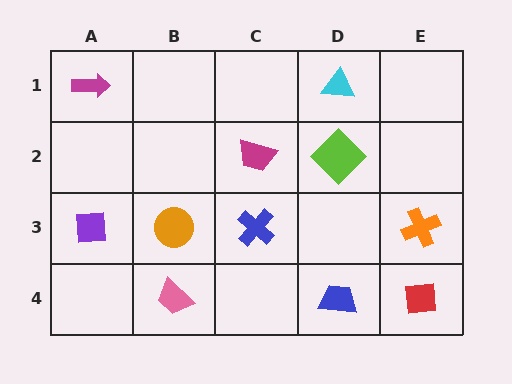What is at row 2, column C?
A magenta trapezoid.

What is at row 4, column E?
A red square.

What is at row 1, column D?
A cyan triangle.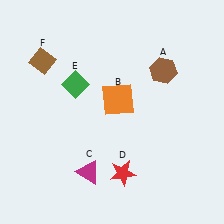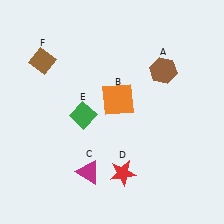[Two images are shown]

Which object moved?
The green diamond (E) moved down.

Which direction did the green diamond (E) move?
The green diamond (E) moved down.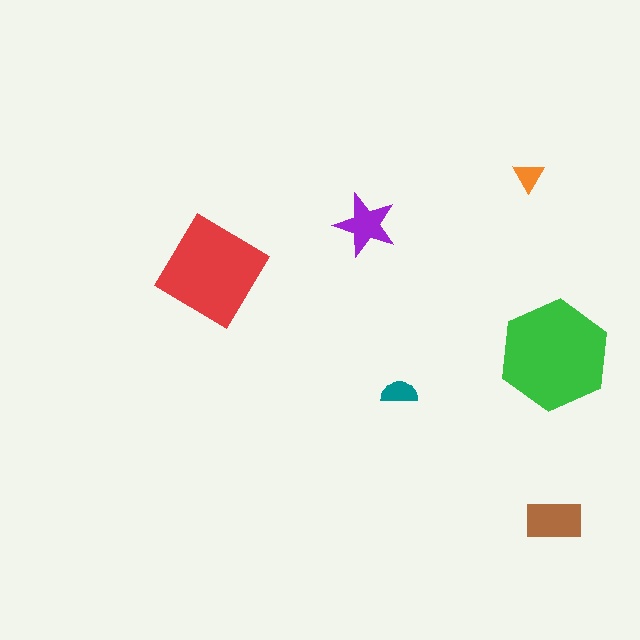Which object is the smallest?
The orange triangle.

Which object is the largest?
The green hexagon.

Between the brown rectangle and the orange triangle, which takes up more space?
The brown rectangle.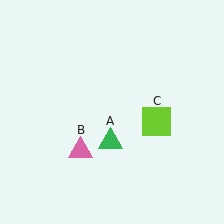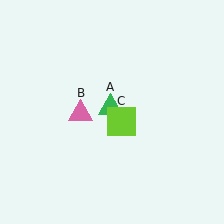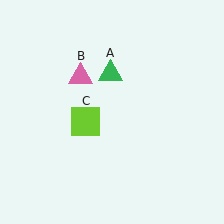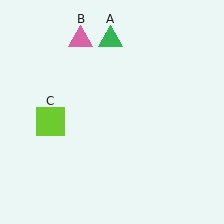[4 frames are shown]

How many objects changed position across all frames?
3 objects changed position: green triangle (object A), pink triangle (object B), lime square (object C).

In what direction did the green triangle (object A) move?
The green triangle (object A) moved up.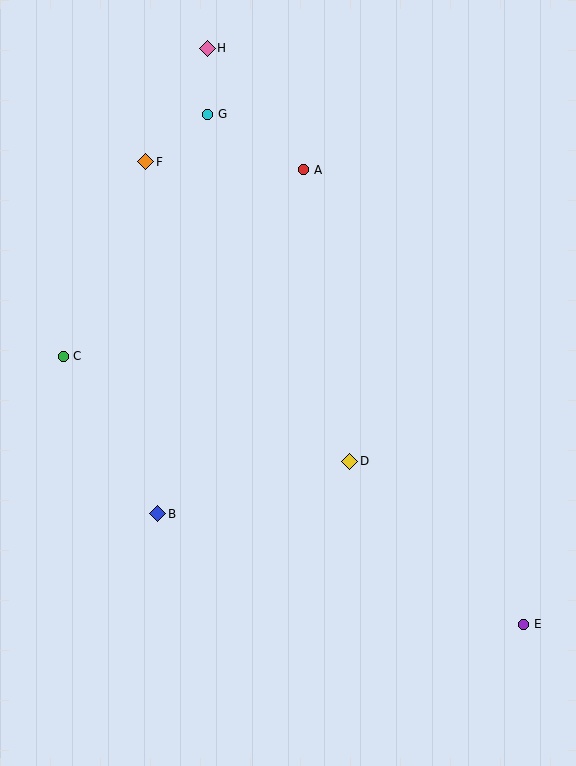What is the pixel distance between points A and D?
The distance between A and D is 295 pixels.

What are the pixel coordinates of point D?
Point D is at (350, 461).